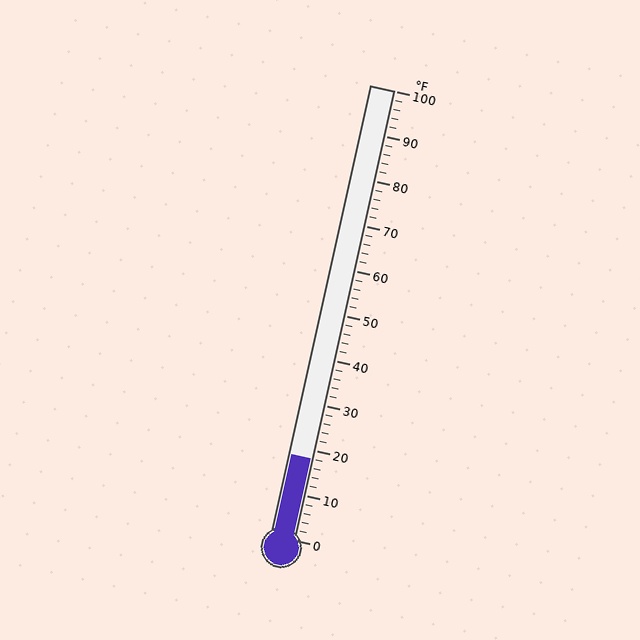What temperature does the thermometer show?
The thermometer shows approximately 18°F.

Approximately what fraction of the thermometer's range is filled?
The thermometer is filled to approximately 20% of its range.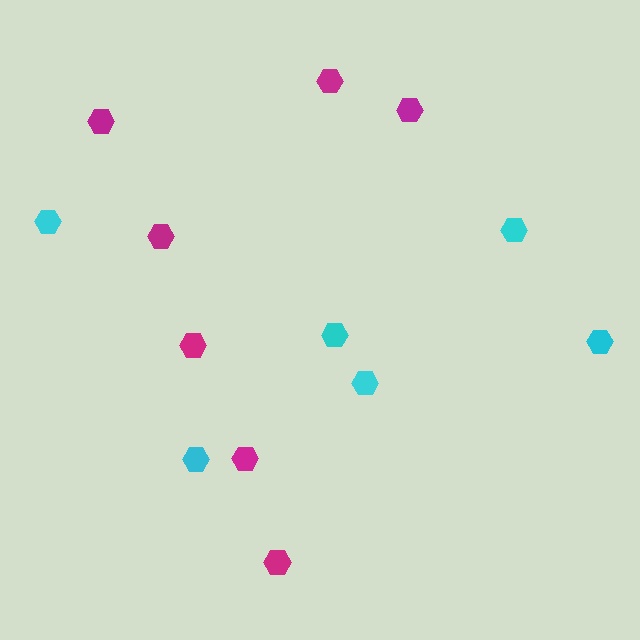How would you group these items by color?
There are 2 groups: one group of magenta hexagons (7) and one group of cyan hexagons (6).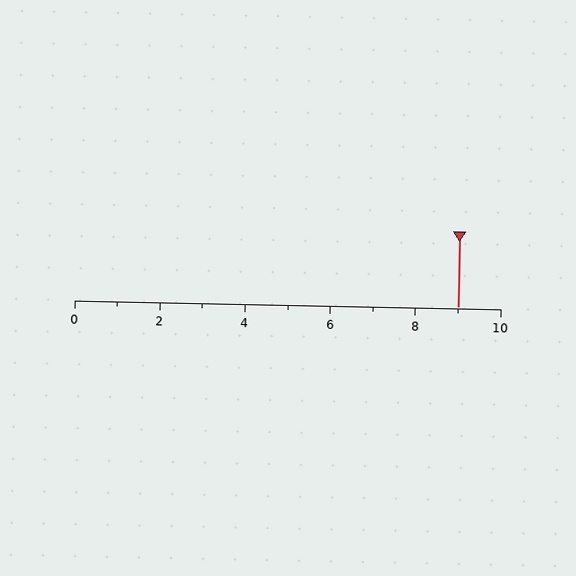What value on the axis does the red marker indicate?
The marker indicates approximately 9.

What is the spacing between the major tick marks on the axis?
The major ticks are spaced 2 apart.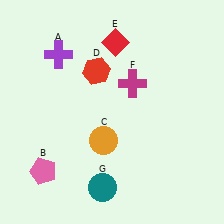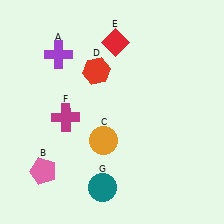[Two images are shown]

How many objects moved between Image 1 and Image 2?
1 object moved between the two images.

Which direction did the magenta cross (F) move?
The magenta cross (F) moved left.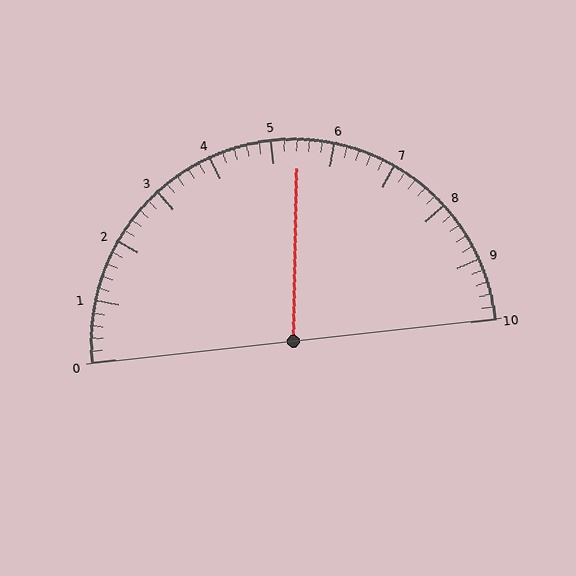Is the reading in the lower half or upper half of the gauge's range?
The reading is in the upper half of the range (0 to 10).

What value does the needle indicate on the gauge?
The needle indicates approximately 5.4.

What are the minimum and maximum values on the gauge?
The gauge ranges from 0 to 10.